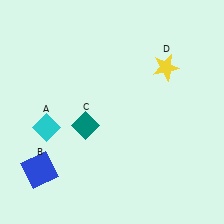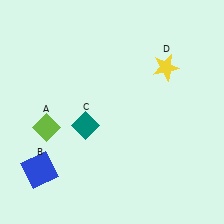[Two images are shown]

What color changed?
The diamond (A) changed from cyan in Image 1 to lime in Image 2.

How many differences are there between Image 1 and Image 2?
There is 1 difference between the two images.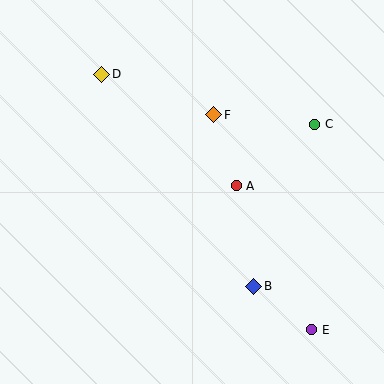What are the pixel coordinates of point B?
Point B is at (254, 286).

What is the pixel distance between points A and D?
The distance between A and D is 175 pixels.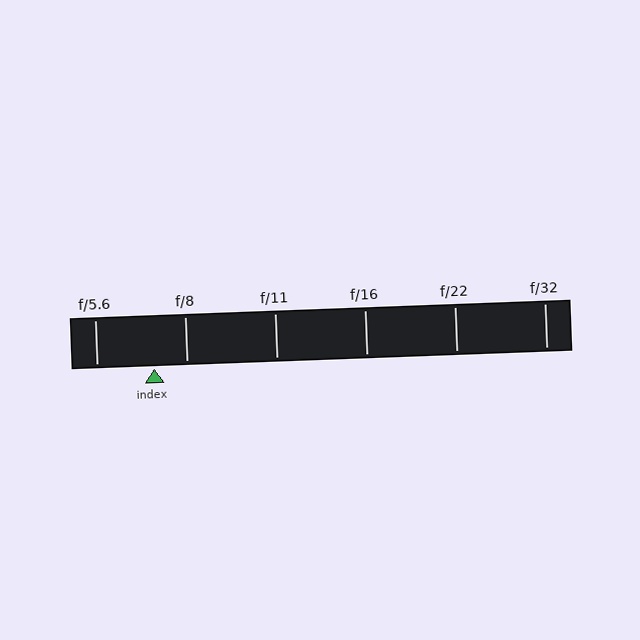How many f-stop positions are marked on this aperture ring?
There are 6 f-stop positions marked.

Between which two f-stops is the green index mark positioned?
The index mark is between f/5.6 and f/8.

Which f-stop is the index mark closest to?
The index mark is closest to f/8.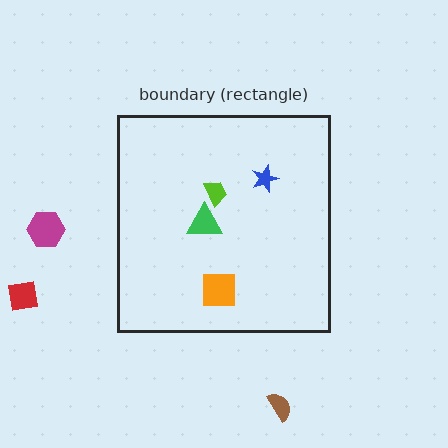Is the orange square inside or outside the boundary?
Inside.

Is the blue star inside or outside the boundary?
Inside.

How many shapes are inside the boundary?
4 inside, 3 outside.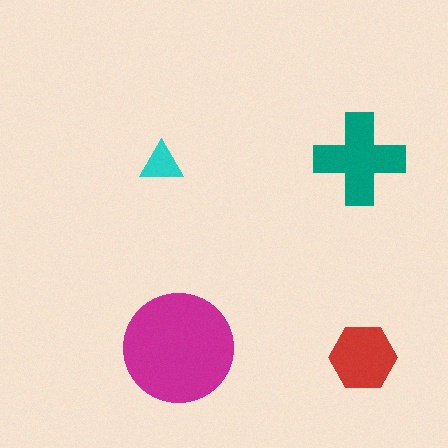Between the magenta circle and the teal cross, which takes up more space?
The magenta circle.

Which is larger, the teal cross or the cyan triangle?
The teal cross.